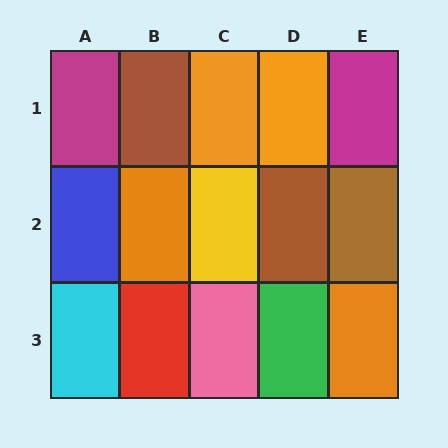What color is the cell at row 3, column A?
Cyan.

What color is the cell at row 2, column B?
Orange.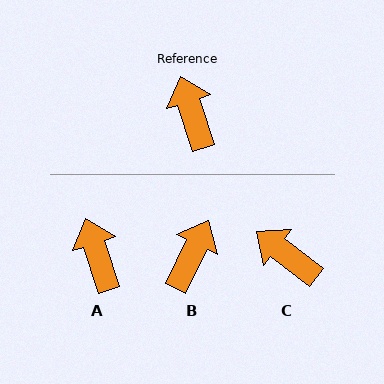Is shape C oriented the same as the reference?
No, it is off by about 34 degrees.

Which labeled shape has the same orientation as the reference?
A.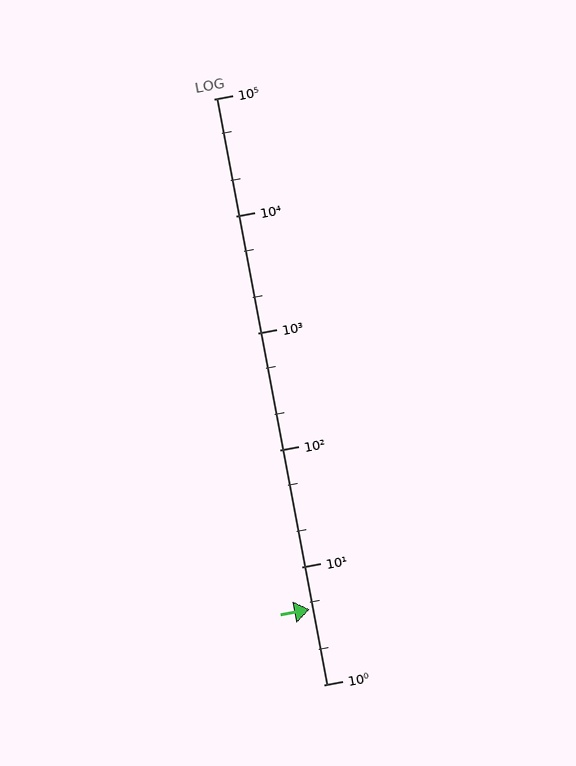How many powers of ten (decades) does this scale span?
The scale spans 5 decades, from 1 to 100000.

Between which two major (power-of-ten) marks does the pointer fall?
The pointer is between 1 and 10.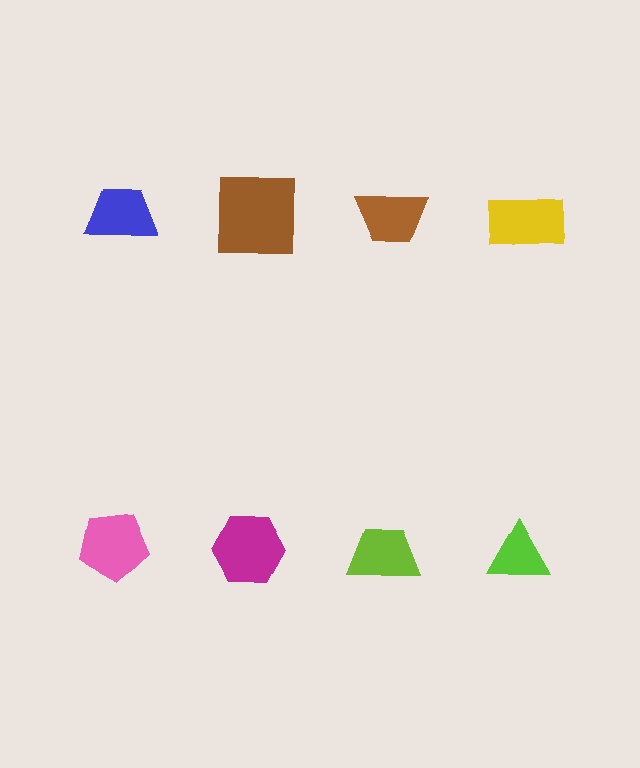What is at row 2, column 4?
A lime triangle.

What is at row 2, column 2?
A magenta hexagon.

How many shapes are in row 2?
4 shapes.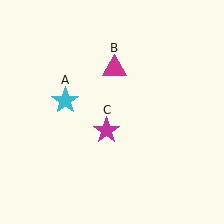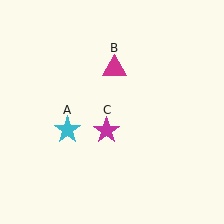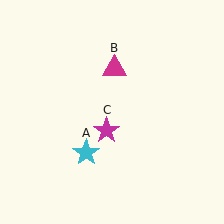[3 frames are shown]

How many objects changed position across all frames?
1 object changed position: cyan star (object A).